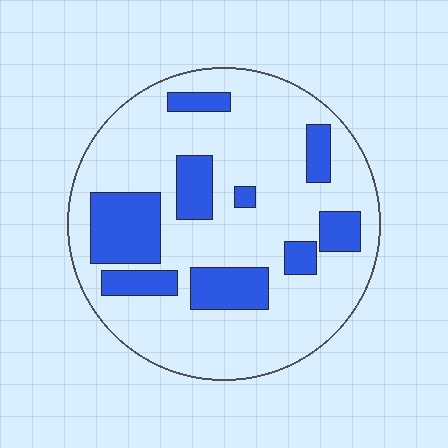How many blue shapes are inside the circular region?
9.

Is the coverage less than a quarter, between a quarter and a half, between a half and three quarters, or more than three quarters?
Less than a quarter.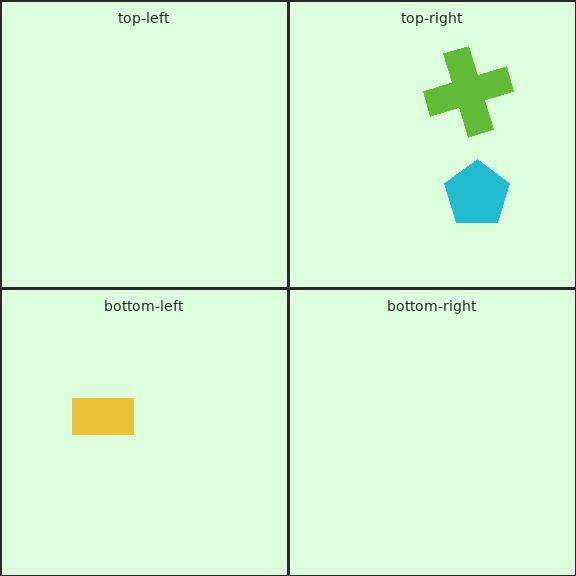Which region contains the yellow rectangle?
The bottom-left region.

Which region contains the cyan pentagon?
The top-right region.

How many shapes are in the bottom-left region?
1.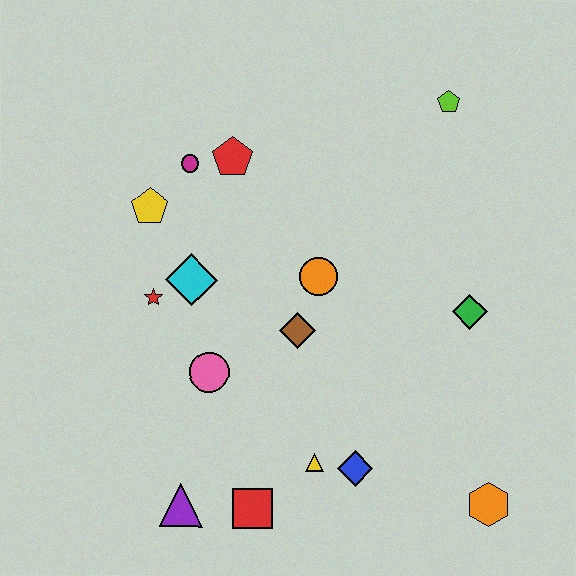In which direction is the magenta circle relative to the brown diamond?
The magenta circle is above the brown diamond.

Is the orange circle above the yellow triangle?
Yes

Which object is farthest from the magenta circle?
The orange hexagon is farthest from the magenta circle.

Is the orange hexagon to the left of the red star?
No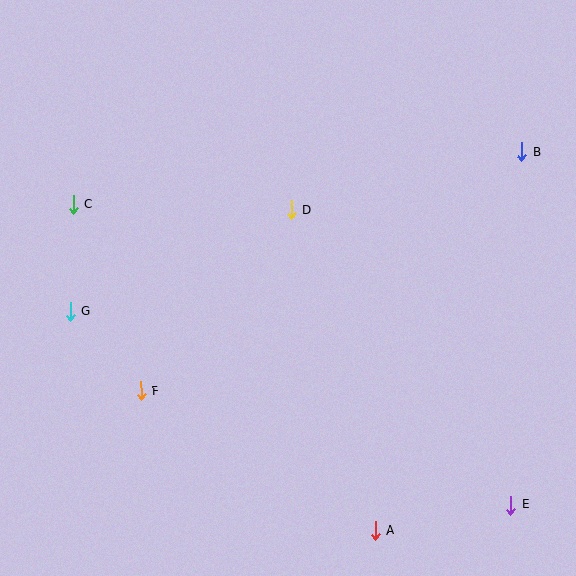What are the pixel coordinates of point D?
Point D is at (291, 210).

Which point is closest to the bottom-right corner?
Point E is closest to the bottom-right corner.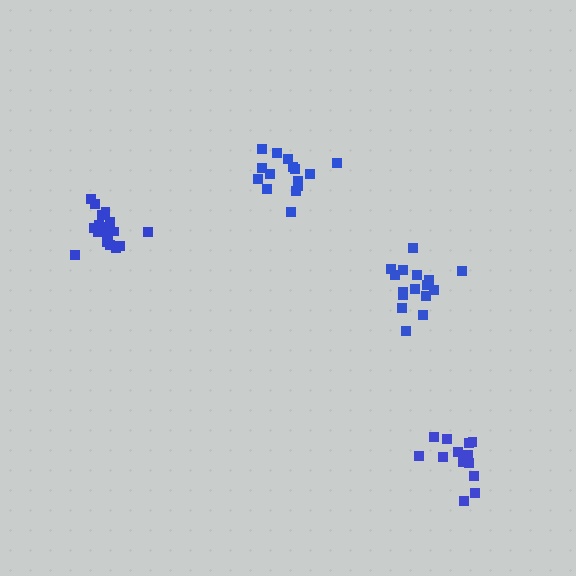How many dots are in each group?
Group 1: 16 dots, Group 2: 17 dots, Group 3: 13 dots, Group 4: 15 dots (61 total).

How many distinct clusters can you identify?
There are 4 distinct clusters.